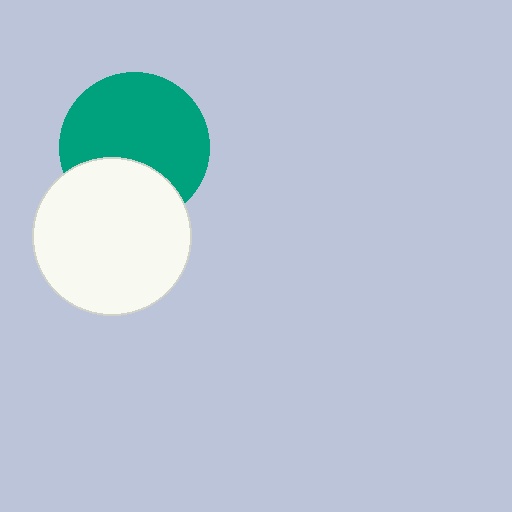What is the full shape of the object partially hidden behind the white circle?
The partially hidden object is a teal circle.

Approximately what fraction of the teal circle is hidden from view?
Roughly 31% of the teal circle is hidden behind the white circle.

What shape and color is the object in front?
The object in front is a white circle.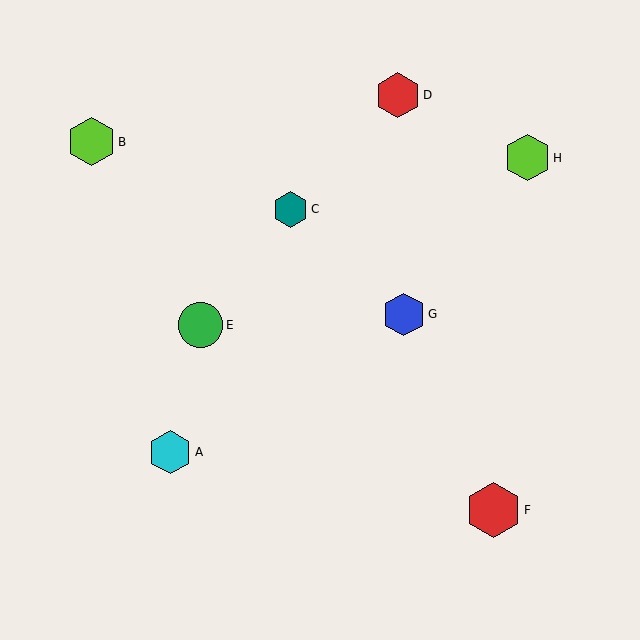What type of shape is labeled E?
Shape E is a green circle.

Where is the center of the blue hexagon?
The center of the blue hexagon is at (404, 314).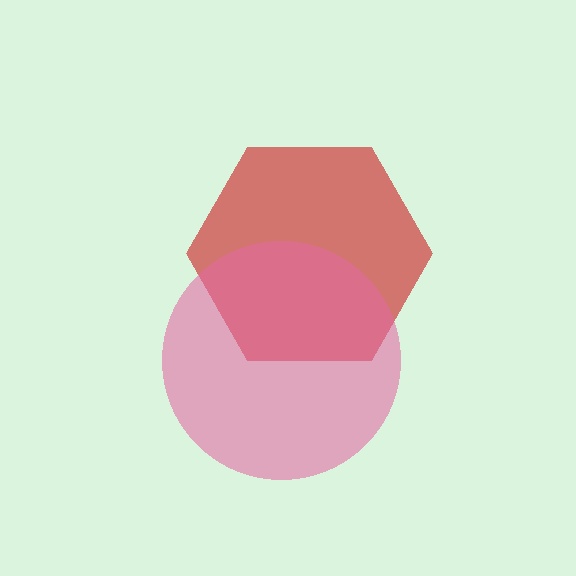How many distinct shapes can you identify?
There are 2 distinct shapes: a red hexagon, a pink circle.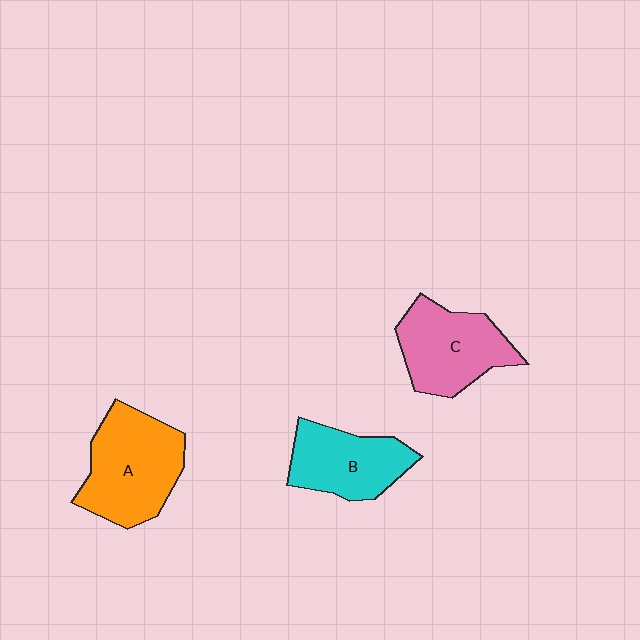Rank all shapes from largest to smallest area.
From largest to smallest: A (orange), C (pink), B (cyan).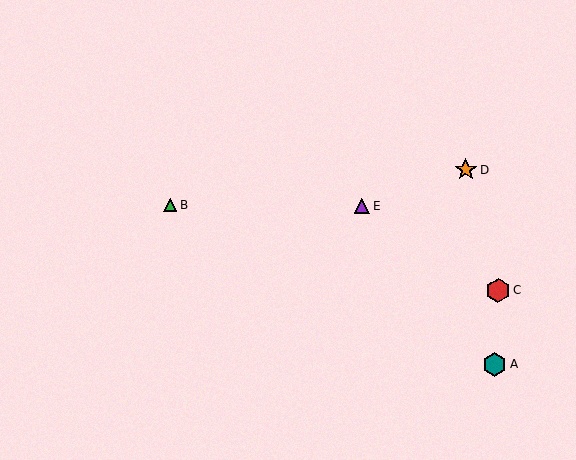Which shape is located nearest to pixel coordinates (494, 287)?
The red hexagon (labeled C) at (498, 290) is nearest to that location.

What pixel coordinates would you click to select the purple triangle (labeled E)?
Click at (362, 205) to select the purple triangle E.